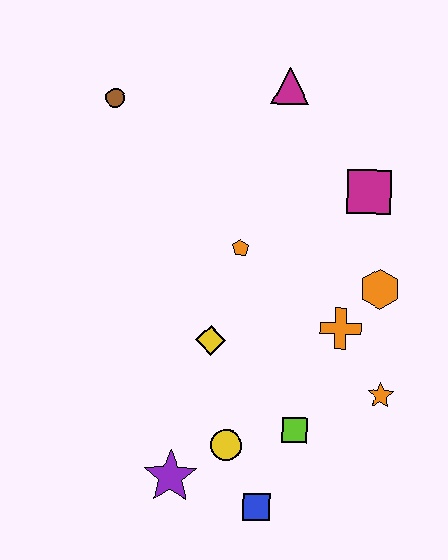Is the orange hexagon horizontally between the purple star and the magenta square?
No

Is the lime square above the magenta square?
No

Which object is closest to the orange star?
The orange cross is closest to the orange star.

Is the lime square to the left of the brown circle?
No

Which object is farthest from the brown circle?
The blue square is farthest from the brown circle.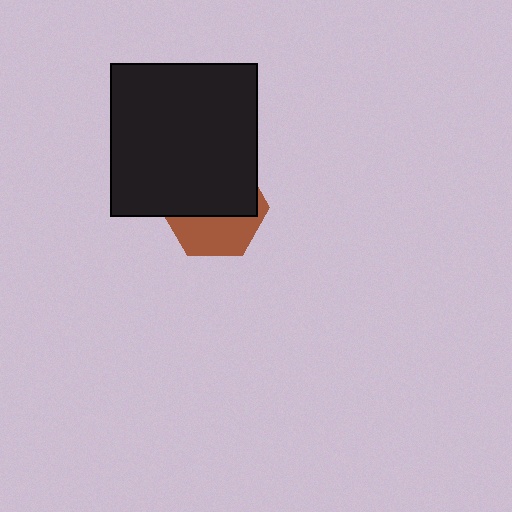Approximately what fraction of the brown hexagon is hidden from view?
Roughly 60% of the brown hexagon is hidden behind the black rectangle.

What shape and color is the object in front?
The object in front is a black rectangle.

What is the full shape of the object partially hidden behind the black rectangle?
The partially hidden object is a brown hexagon.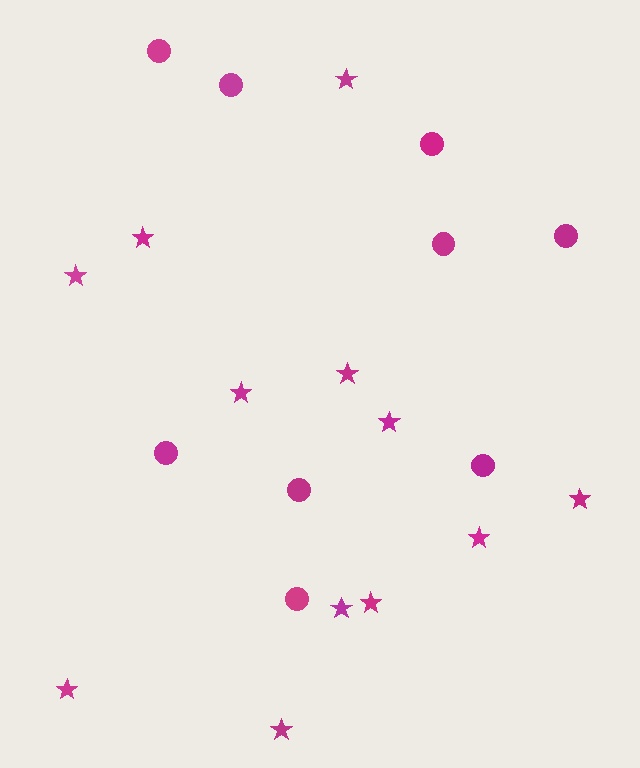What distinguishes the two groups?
There are 2 groups: one group of stars (12) and one group of circles (9).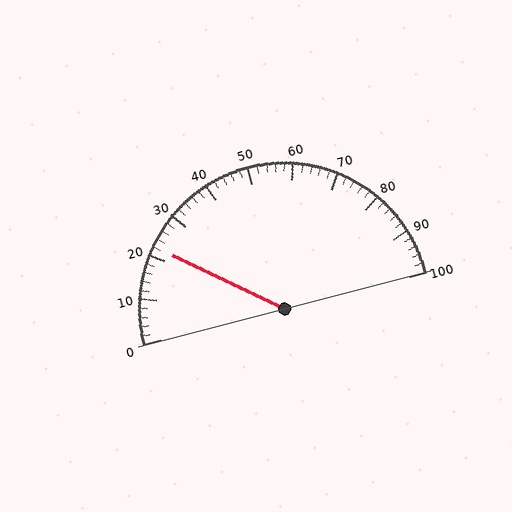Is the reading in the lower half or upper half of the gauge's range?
The reading is in the lower half of the range (0 to 100).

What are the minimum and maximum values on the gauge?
The gauge ranges from 0 to 100.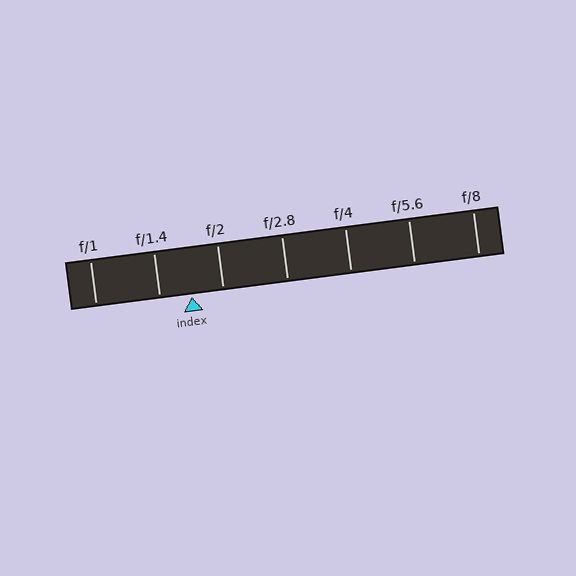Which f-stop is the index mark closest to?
The index mark is closest to f/1.4.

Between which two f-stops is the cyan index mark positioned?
The index mark is between f/1.4 and f/2.